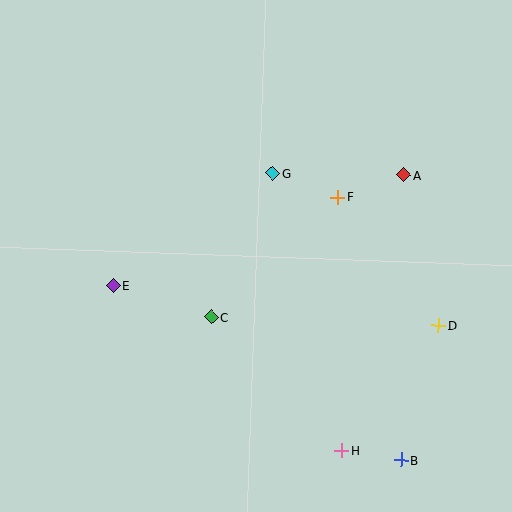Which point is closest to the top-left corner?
Point E is closest to the top-left corner.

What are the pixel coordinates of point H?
Point H is at (342, 450).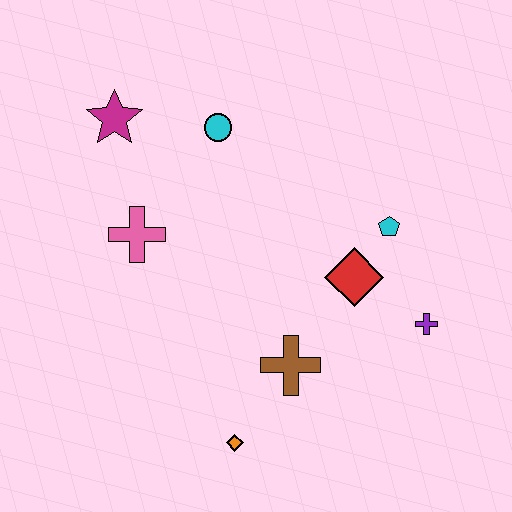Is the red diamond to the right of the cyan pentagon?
No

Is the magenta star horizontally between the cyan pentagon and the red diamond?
No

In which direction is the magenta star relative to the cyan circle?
The magenta star is to the left of the cyan circle.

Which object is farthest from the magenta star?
The purple cross is farthest from the magenta star.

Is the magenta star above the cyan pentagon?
Yes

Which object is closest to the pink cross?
The magenta star is closest to the pink cross.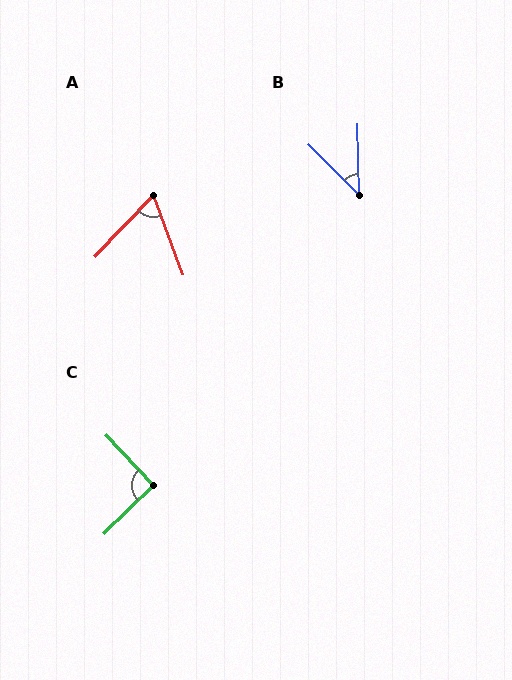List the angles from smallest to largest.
B (44°), A (64°), C (91°).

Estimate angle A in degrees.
Approximately 64 degrees.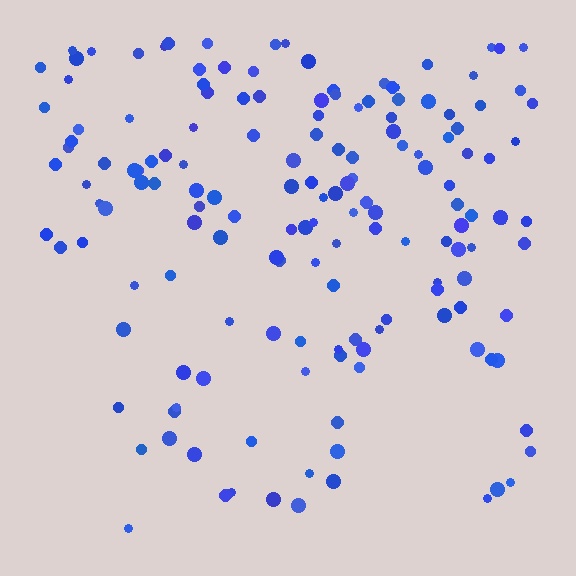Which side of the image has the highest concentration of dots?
The top.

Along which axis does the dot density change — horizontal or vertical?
Vertical.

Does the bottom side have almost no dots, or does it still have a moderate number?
Still a moderate number, just noticeably fewer than the top.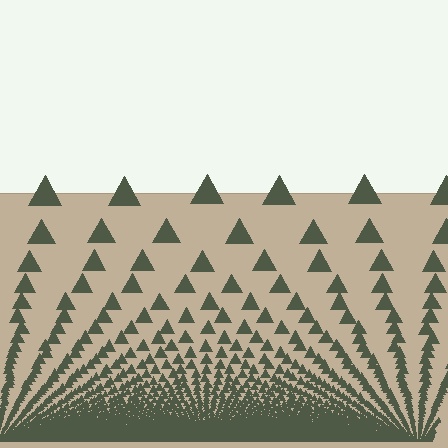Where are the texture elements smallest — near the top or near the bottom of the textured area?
Near the bottom.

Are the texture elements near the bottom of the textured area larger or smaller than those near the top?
Smaller. The gradient is inverted — elements near the bottom are smaller and denser.